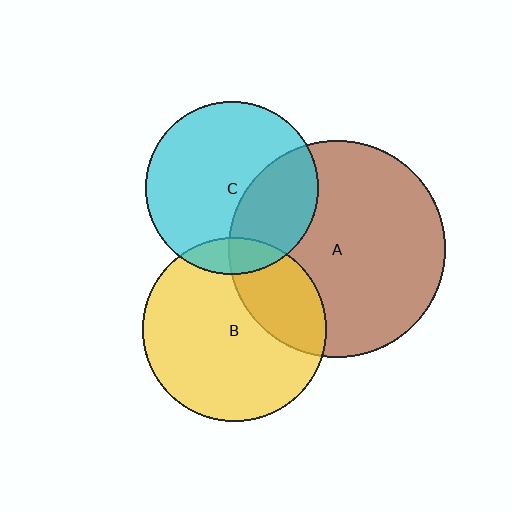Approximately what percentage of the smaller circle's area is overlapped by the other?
Approximately 35%.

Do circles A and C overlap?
Yes.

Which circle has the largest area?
Circle A (brown).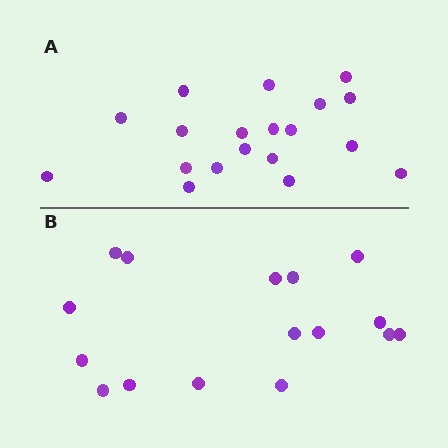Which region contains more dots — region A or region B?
Region A (the top region) has more dots.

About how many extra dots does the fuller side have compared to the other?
Region A has just a few more — roughly 2 or 3 more dots than region B.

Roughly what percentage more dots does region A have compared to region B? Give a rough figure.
About 20% more.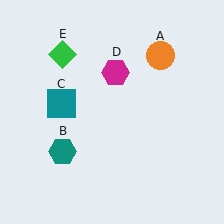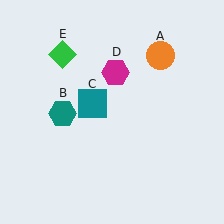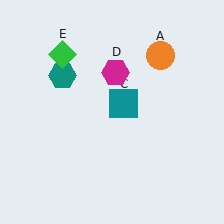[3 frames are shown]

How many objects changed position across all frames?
2 objects changed position: teal hexagon (object B), teal square (object C).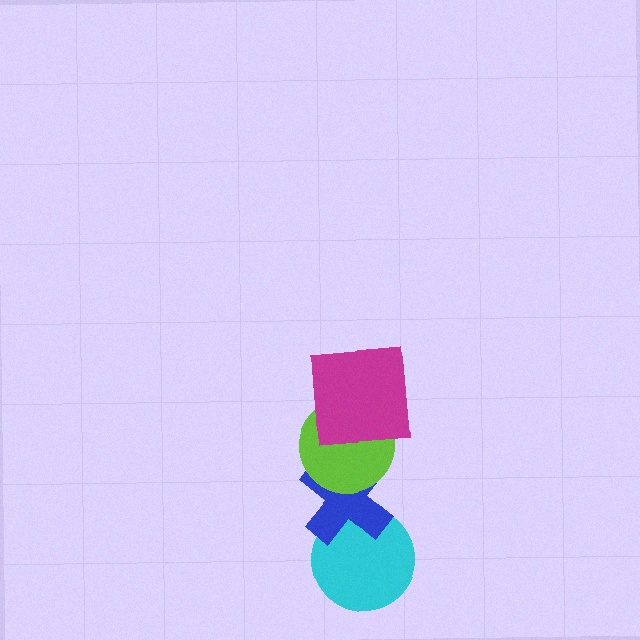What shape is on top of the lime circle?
The magenta square is on top of the lime circle.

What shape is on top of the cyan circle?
The blue cross is on top of the cyan circle.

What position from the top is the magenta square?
The magenta square is 1st from the top.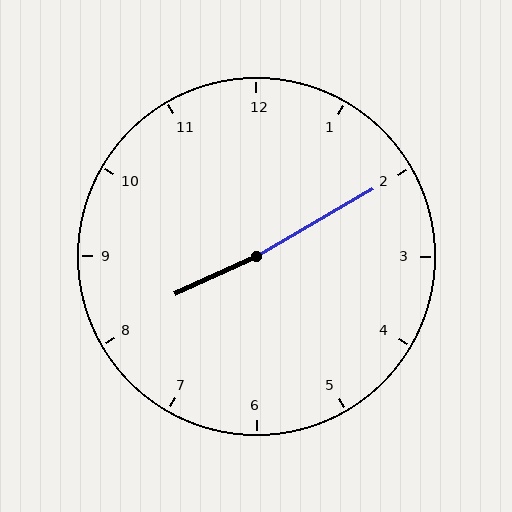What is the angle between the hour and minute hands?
Approximately 175 degrees.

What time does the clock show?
8:10.